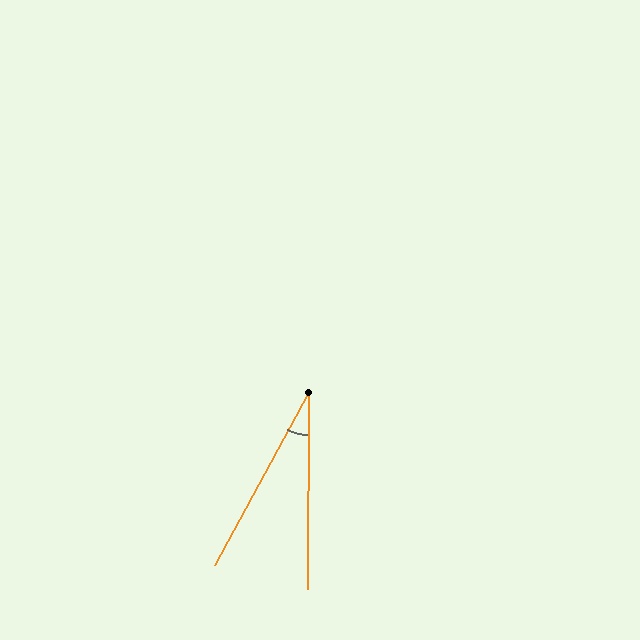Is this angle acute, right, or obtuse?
It is acute.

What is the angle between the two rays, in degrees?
Approximately 28 degrees.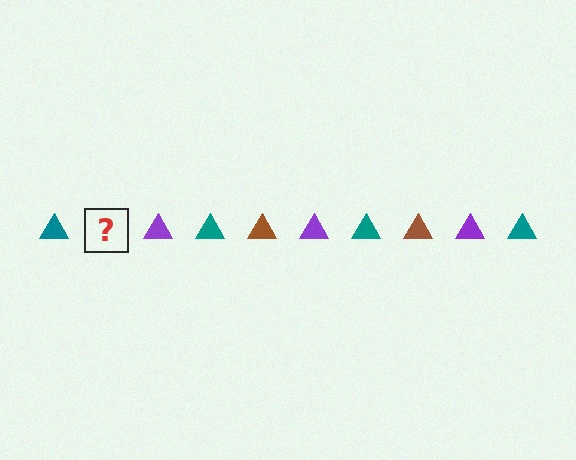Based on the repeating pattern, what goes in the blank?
The blank should be a brown triangle.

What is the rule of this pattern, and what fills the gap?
The rule is that the pattern cycles through teal, brown, purple triangles. The gap should be filled with a brown triangle.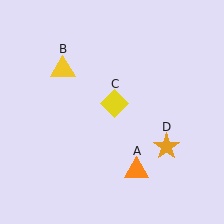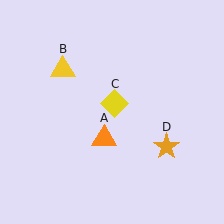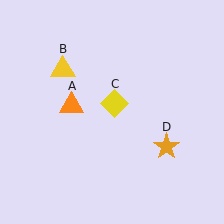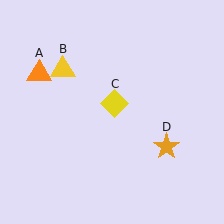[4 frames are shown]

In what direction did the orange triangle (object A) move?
The orange triangle (object A) moved up and to the left.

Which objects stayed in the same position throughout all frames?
Yellow triangle (object B) and yellow diamond (object C) and orange star (object D) remained stationary.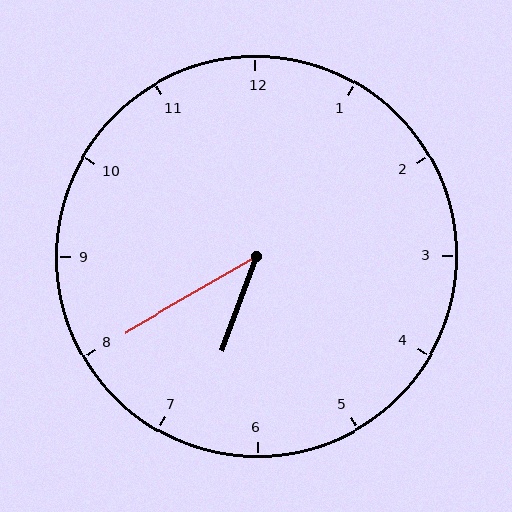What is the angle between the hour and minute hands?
Approximately 40 degrees.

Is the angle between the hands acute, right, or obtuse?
It is acute.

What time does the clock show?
6:40.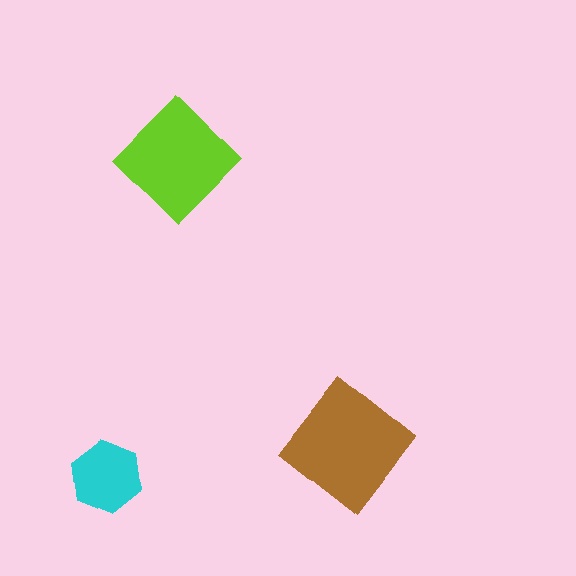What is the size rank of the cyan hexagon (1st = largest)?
3rd.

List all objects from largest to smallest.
The brown diamond, the lime diamond, the cyan hexagon.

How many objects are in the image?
There are 3 objects in the image.